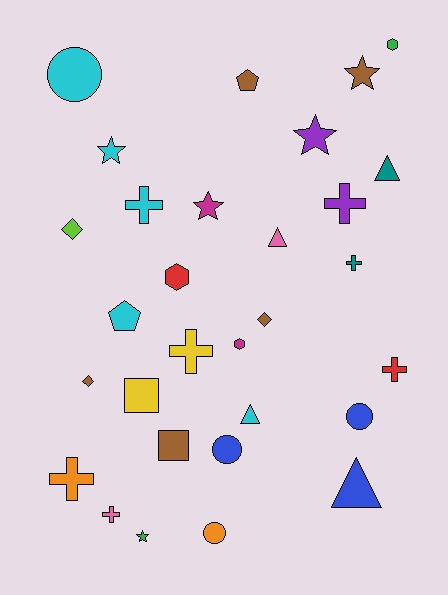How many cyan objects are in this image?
There are 5 cyan objects.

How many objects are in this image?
There are 30 objects.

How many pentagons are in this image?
There are 2 pentagons.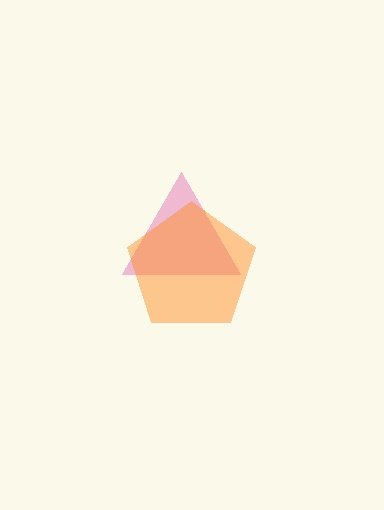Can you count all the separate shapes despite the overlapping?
Yes, there are 2 separate shapes.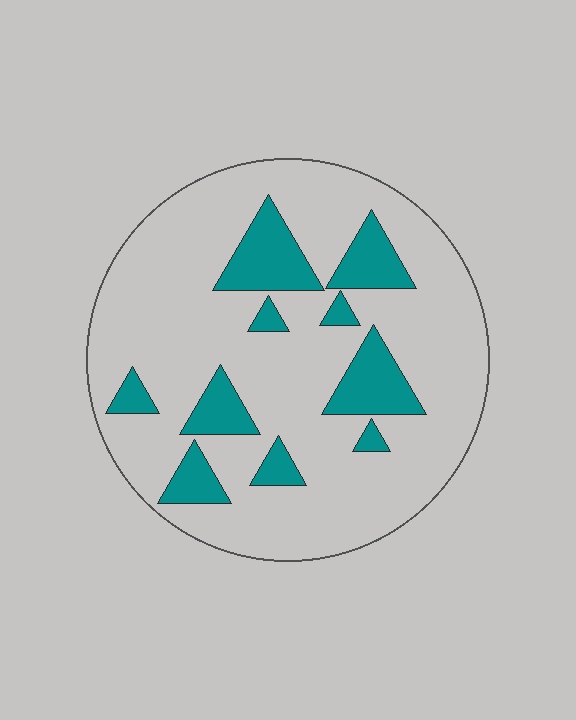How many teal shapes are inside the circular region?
10.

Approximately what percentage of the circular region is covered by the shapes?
Approximately 20%.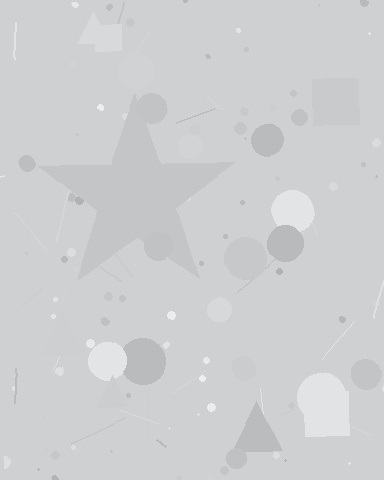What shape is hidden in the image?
A star is hidden in the image.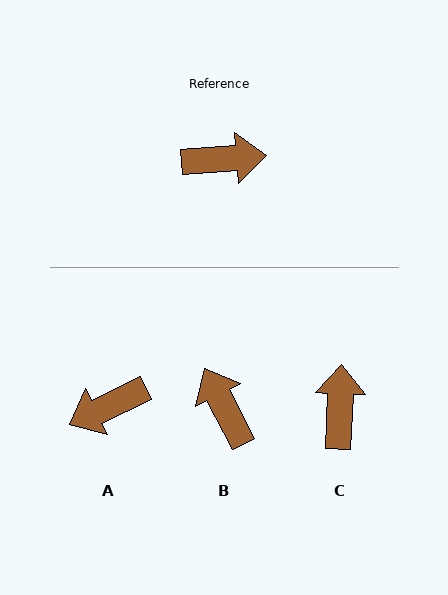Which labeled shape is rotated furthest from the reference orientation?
A, about 159 degrees away.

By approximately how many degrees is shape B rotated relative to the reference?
Approximately 113 degrees counter-clockwise.